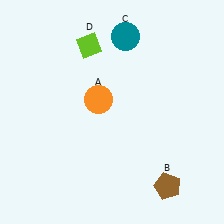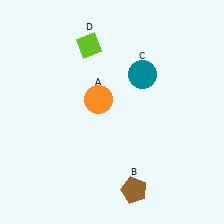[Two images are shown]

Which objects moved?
The objects that moved are: the brown pentagon (B), the teal circle (C).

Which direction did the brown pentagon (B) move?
The brown pentagon (B) moved left.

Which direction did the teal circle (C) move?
The teal circle (C) moved down.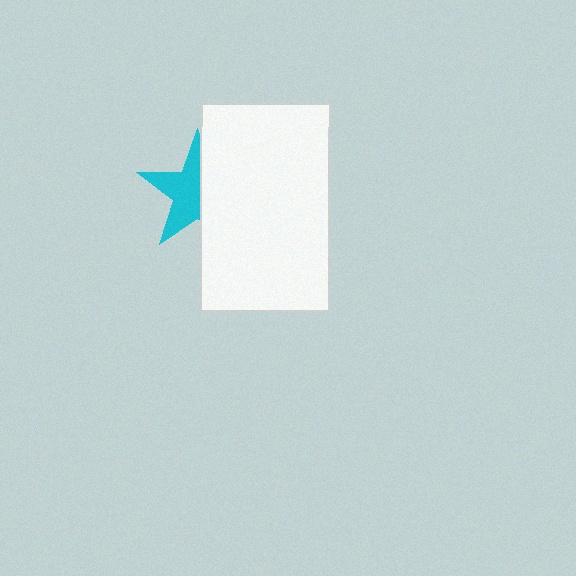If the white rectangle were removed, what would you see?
You would see the complete cyan star.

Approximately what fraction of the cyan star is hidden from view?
Roughly 47% of the cyan star is hidden behind the white rectangle.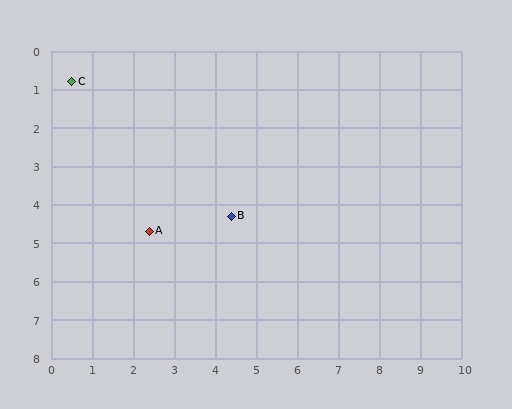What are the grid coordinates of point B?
Point B is at approximately (4.4, 4.3).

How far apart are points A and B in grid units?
Points A and B are about 2.0 grid units apart.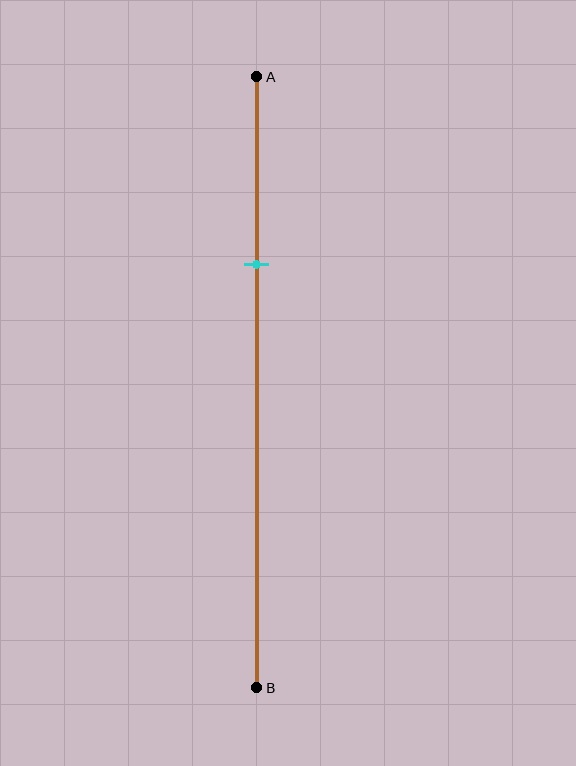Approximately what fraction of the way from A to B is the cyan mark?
The cyan mark is approximately 30% of the way from A to B.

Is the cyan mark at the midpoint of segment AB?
No, the mark is at about 30% from A, not at the 50% midpoint.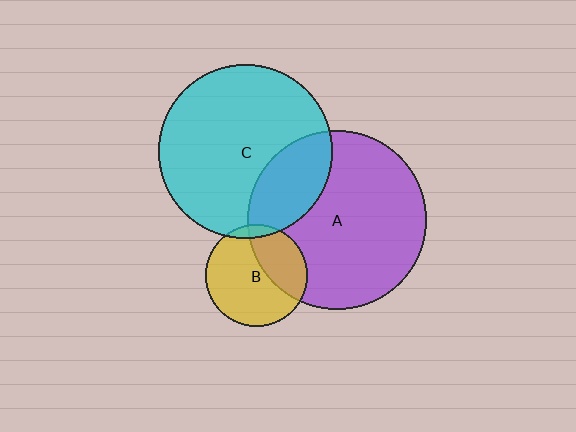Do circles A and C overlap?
Yes.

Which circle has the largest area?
Circle A (purple).